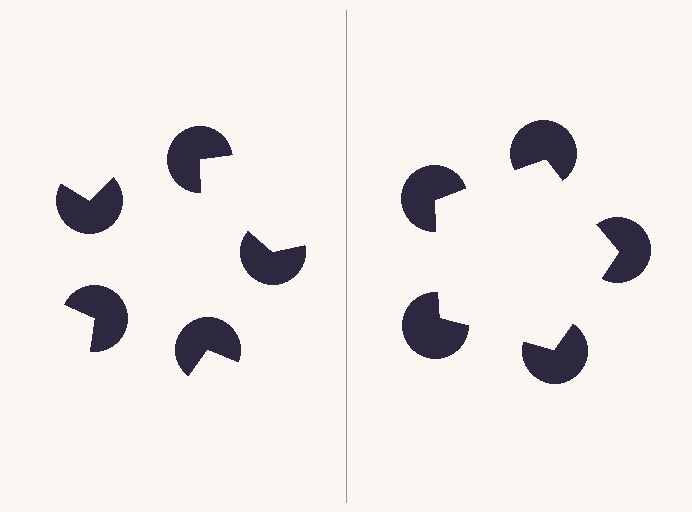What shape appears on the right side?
An illusory pentagon.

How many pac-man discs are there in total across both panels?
10 — 5 on each side.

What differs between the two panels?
The pac-man discs are positioned identically on both sides; only the wedge orientations differ. On the right they align to a pentagon; on the left they are misaligned.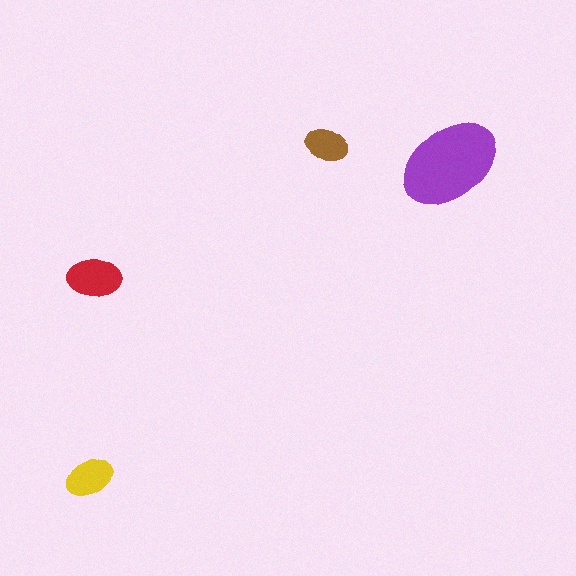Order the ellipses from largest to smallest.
the purple one, the red one, the yellow one, the brown one.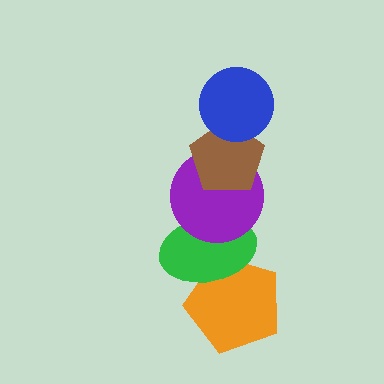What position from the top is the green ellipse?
The green ellipse is 4th from the top.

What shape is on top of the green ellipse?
The purple circle is on top of the green ellipse.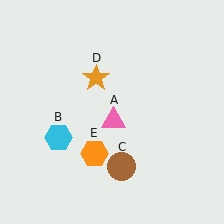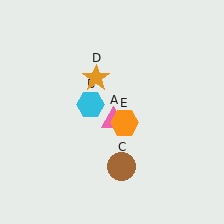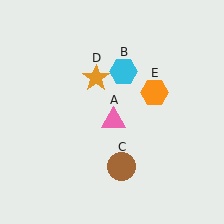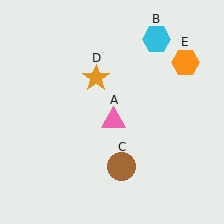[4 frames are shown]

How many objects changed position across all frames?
2 objects changed position: cyan hexagon (object B), orange hexagon (object E).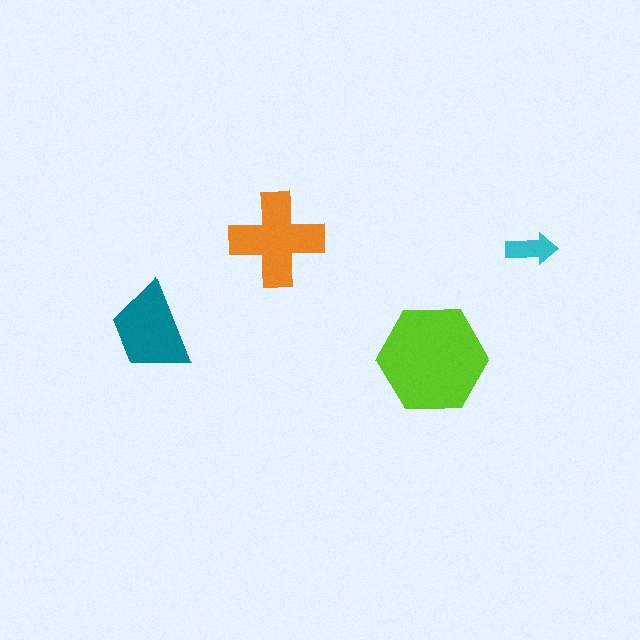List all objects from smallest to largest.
The cyan arrow, the teal trapezoid, the orange cross, the lime hexagon.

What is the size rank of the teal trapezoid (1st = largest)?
3rd.